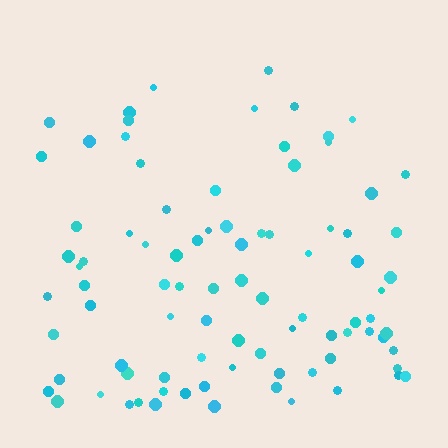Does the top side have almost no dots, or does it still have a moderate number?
Still a moderate number, just noticeably fewer than the bottom.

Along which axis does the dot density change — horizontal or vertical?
Vertical.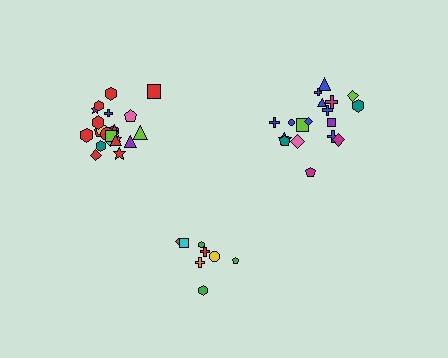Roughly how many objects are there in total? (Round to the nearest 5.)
Roughly 50 objects in total.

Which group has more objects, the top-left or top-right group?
The top-left group.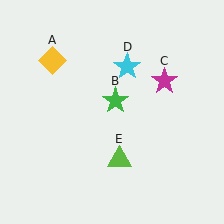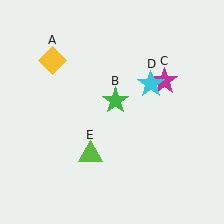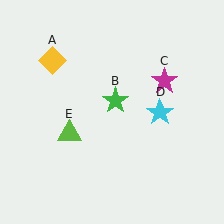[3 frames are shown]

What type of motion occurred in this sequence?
The cyan star (object D), lime triangle (object E) rotated clockwise around the center of the scene.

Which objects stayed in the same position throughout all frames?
Yellow diamond (object A) and green star (object B) and magenta star (object C) remained stationary.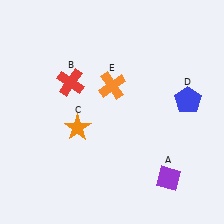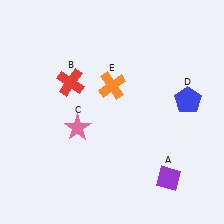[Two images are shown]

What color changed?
The star (C) changed from orange in Image 1 to pink in Image 2.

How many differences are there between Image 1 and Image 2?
There is 1 difference between the two images.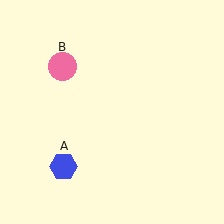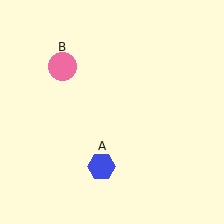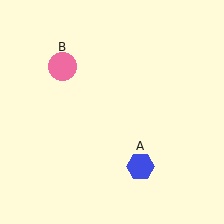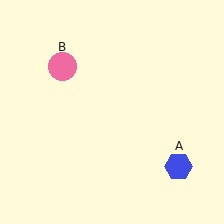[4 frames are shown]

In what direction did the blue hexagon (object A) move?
The blue hexagon (object A) moved right.